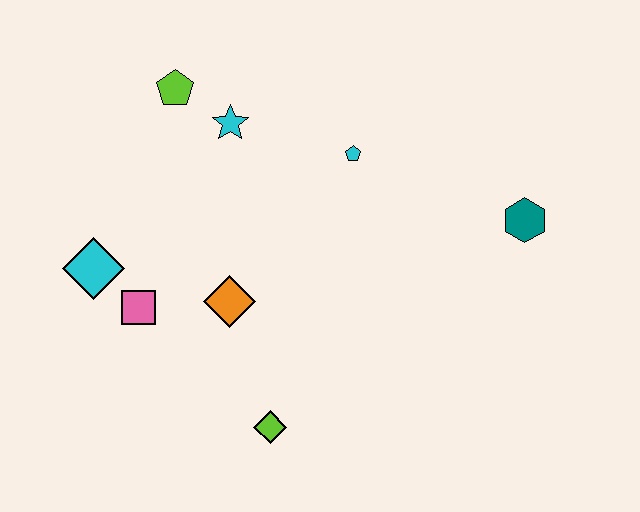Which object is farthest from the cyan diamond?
The teal hexagon is farthest from the cyan diamond.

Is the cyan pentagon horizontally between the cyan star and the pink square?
No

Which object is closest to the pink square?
The cyan diamond is closest to the pink square.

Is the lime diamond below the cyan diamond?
Yes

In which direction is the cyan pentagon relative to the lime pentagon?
The cyan pentagon is to the right of the lime pentagon.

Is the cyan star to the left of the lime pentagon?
No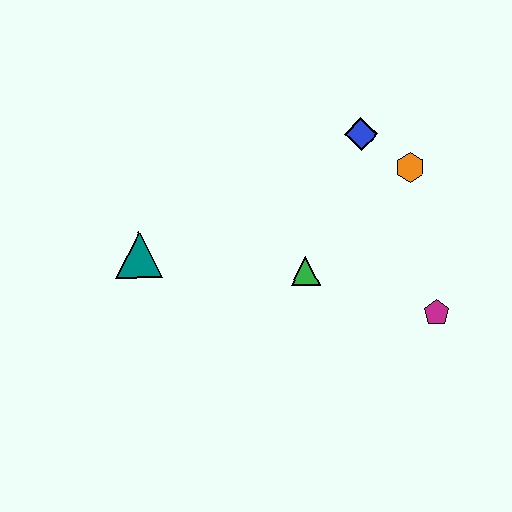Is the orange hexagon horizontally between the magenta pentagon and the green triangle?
Yes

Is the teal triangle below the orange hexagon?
Yes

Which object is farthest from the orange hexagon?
The teal triangle is farthest from the orange hexagon.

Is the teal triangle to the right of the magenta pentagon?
No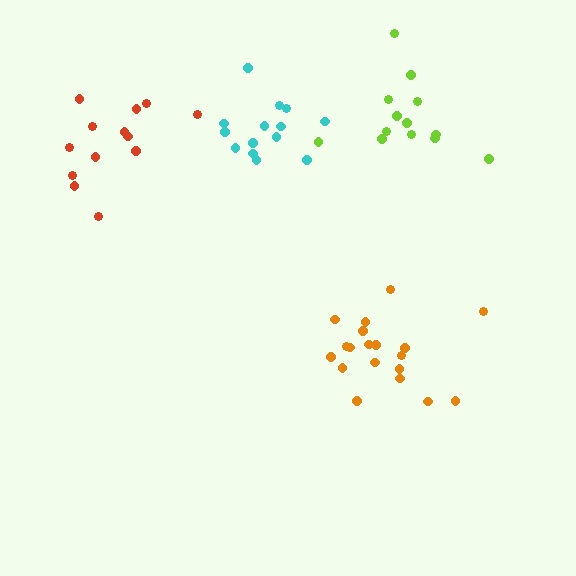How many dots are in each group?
Group 1: 13 dots, Group 2: 14 dots, Group 3: 19 dots, Group 4: 13 dots (59 total).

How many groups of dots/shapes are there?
There are 4 groups.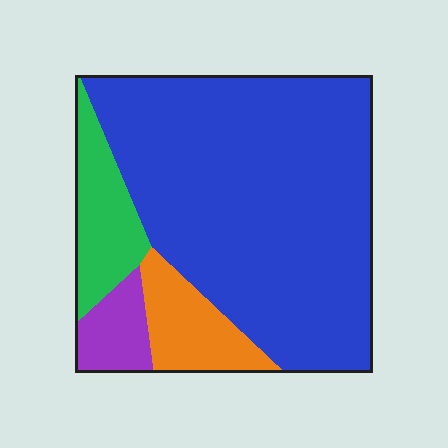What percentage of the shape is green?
Green takes up less than a sixth of the shape.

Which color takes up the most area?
Blue, at roughly 70%.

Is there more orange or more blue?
Blue.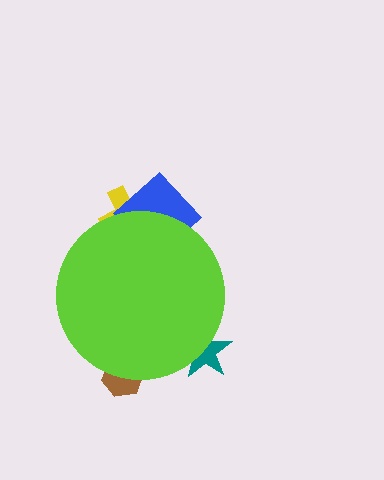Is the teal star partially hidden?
Yes, the teal star is partially hidden behind the lime circle.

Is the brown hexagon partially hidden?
Yes, the brown hexagon is partially hidden behind the lime circle.